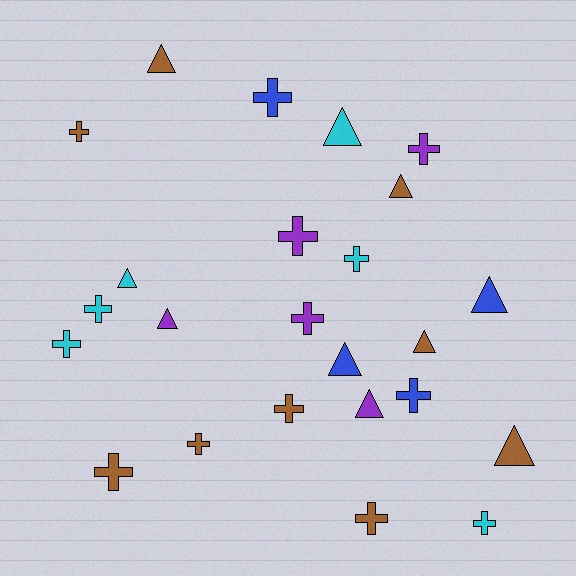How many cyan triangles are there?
There are 2 cyan triangles.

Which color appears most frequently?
Brown, with 9 objects.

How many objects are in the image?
There are 24 objects.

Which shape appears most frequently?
Cross, with 14 objects.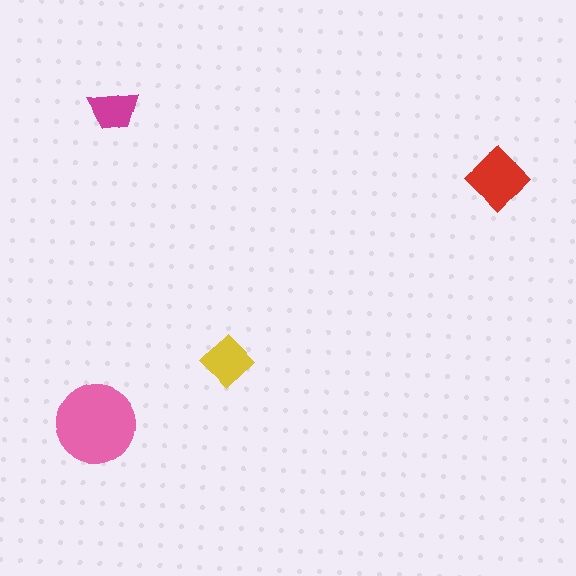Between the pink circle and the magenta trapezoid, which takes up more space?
The pink circle.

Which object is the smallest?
The magenta trapezoid.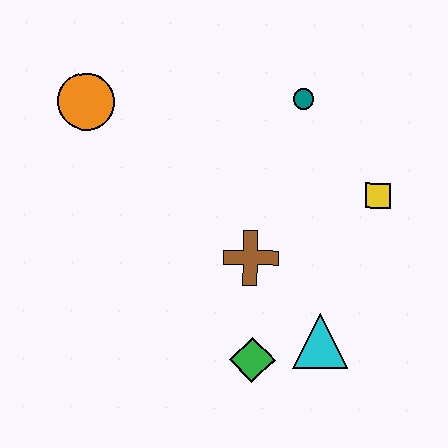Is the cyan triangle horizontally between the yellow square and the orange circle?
Yes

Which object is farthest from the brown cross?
The orange circle is farthest from the brown cross.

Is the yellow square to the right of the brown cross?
Yes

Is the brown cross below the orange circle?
Yes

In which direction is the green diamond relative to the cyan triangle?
The green diamond is to the left of the cyan triangle.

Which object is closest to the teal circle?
The yellow square is closest to the teal circle.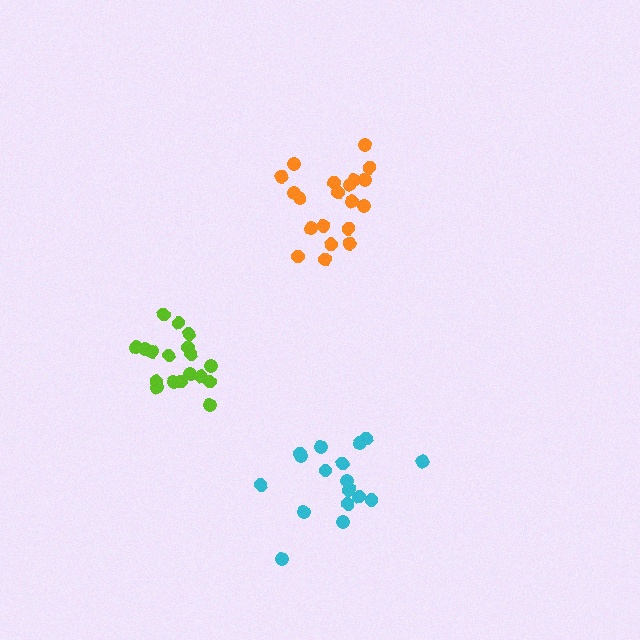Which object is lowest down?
The cyan cluster is bottommost.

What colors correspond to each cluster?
The clusters are colored: lime, orange, cyan.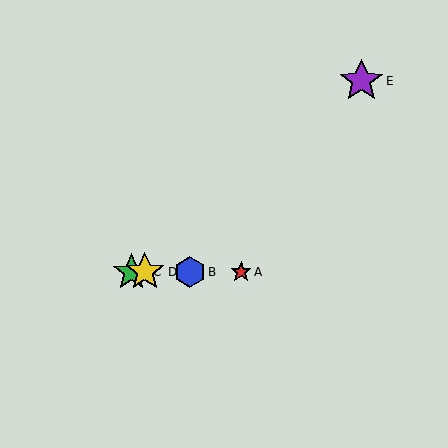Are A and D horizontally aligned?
Yes, both are at y≈272.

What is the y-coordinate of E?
Object E is at y≈81.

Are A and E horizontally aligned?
No, A is at y≈272 and E is at y≈81.